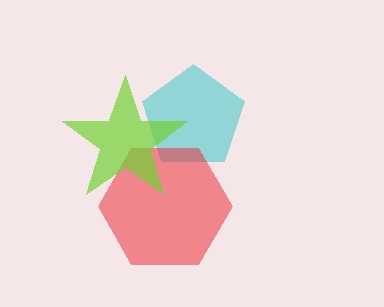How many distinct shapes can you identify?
There are 3 distinct shapes: a cyan pentagon, a red hexagon, a lime star.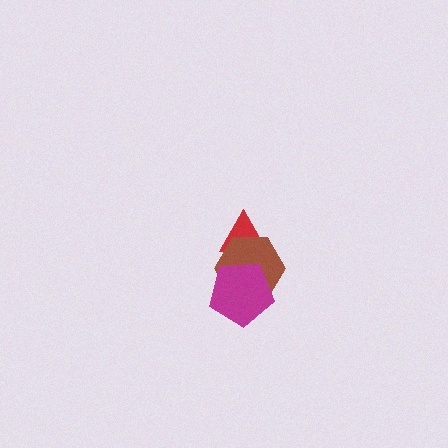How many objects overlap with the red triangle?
2 objects overlap with the red triangle.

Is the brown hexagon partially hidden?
Yes, it is partially covered by another shape.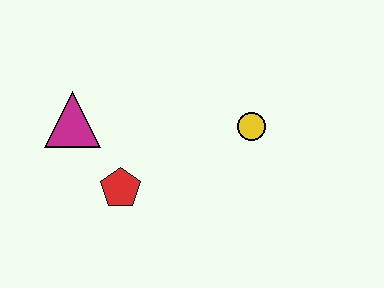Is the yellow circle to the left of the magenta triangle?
No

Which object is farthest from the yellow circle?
The magenta triangle is farthest from the yellow circle.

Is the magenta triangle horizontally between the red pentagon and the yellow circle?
No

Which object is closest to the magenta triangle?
The red pentagon is closest to the magenta triangle.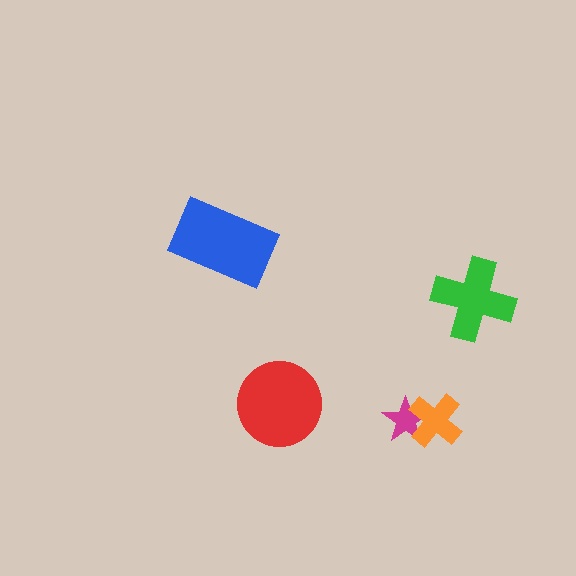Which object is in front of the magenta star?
The orange cross is in front of the magenta star.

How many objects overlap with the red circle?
0 objects overlap with the red circle.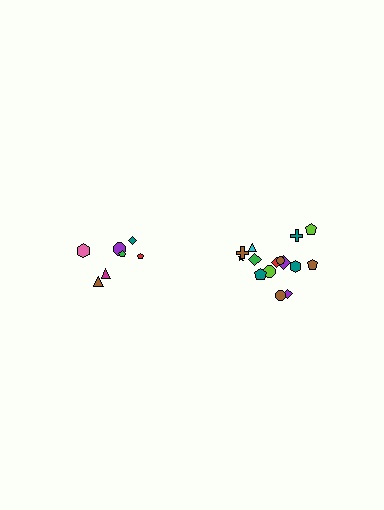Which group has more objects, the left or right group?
The right group.